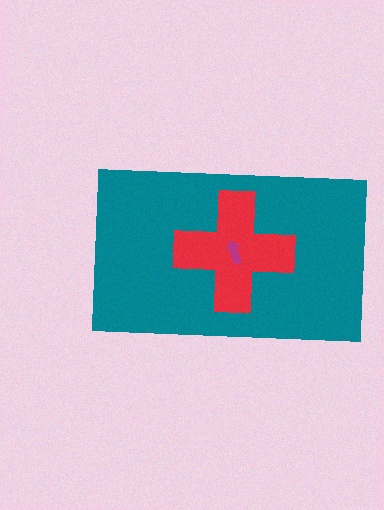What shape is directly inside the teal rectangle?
The red cross.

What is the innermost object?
The magenta arrow.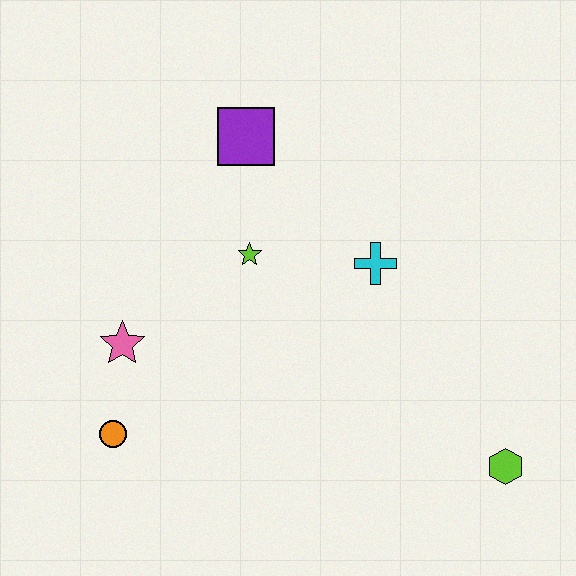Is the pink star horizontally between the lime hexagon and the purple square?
No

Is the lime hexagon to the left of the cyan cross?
No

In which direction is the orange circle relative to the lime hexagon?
The orange circle is to the left of the lime hexagon.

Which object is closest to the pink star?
The orange circle is closest to the pink star.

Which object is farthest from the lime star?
The lime hexagon is farthest from the lime star.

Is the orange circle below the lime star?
Yes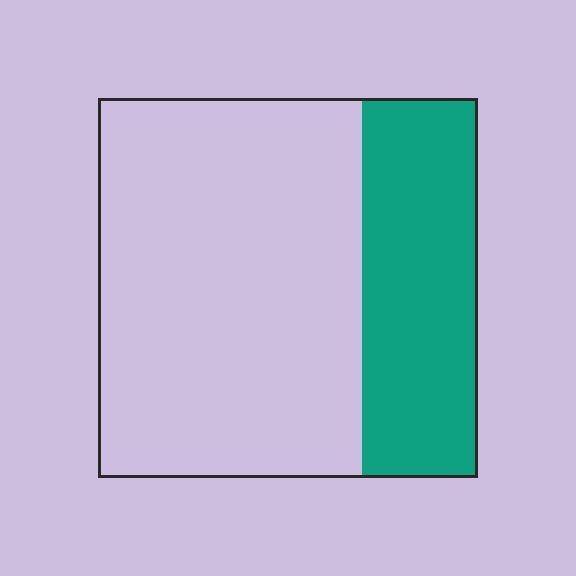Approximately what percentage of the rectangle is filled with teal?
Approximately 30%.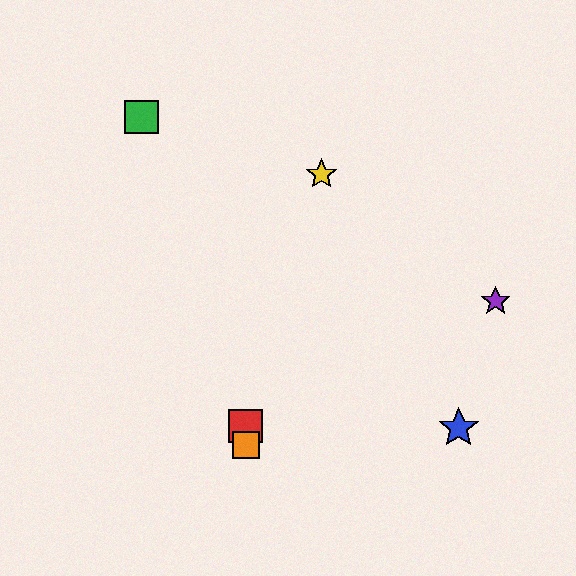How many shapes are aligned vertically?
2 shapes (the red square, the orange square) are aligned vertically.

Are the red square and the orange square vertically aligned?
Yes, both are at x≈246.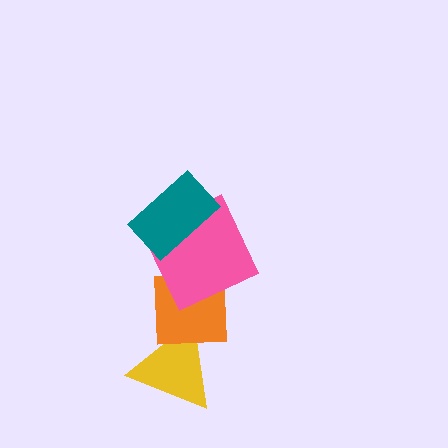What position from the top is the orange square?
The orange square is 3rd from the top.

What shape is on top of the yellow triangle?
The orange square is on top of the yellow triangle.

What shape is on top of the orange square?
The pink square is on top of the orange square.